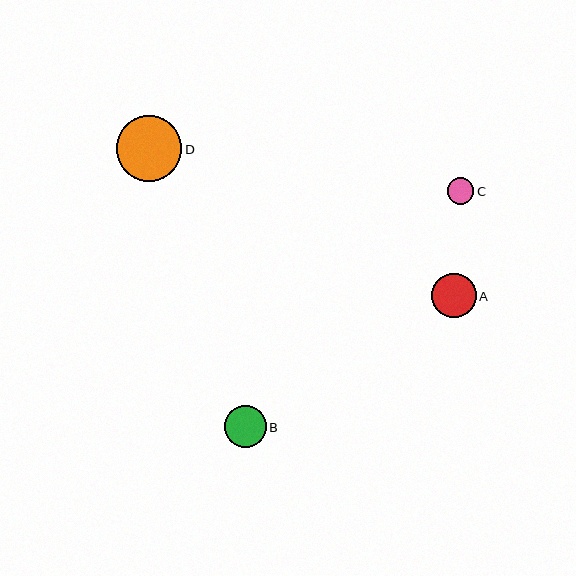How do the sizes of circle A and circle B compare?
Circle A and circle B are approximately the same size.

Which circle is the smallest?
Circle C is the smallest with a size of approximately 27 pixels.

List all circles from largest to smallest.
From largest to smallest: D, A, B, C.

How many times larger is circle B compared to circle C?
Circle B is approximately 1.6 times the size of circle C.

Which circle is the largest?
Circle D is the largest with a size of approximately 65 pixels.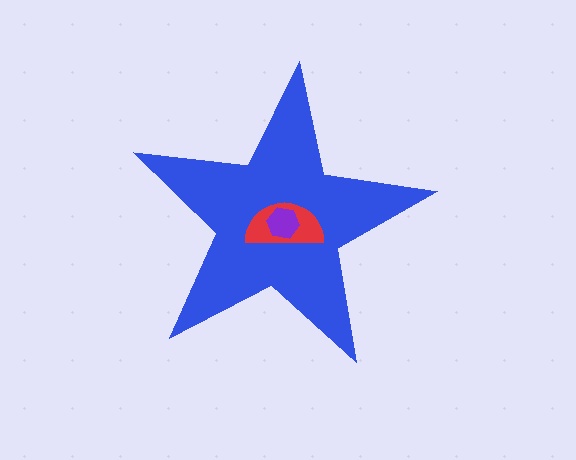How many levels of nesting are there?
3.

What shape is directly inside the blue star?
The red semicircle.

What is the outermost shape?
The blue star.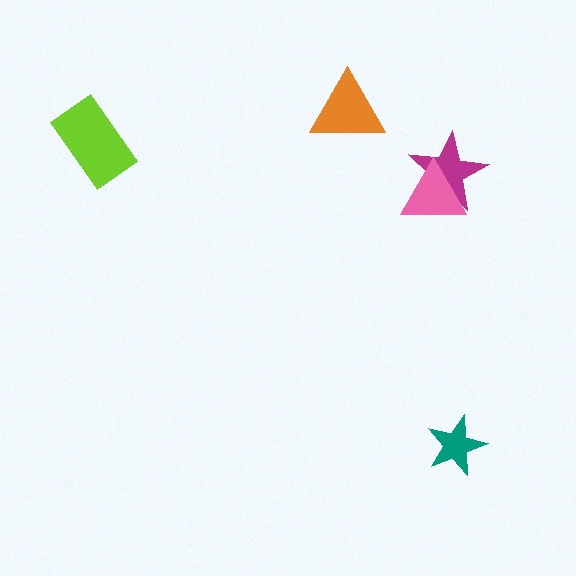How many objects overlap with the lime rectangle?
0 objects overlap with the lime rectangle.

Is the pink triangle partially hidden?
No, no other shape covers it.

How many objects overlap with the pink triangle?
1 object overlaps with the pink triangle.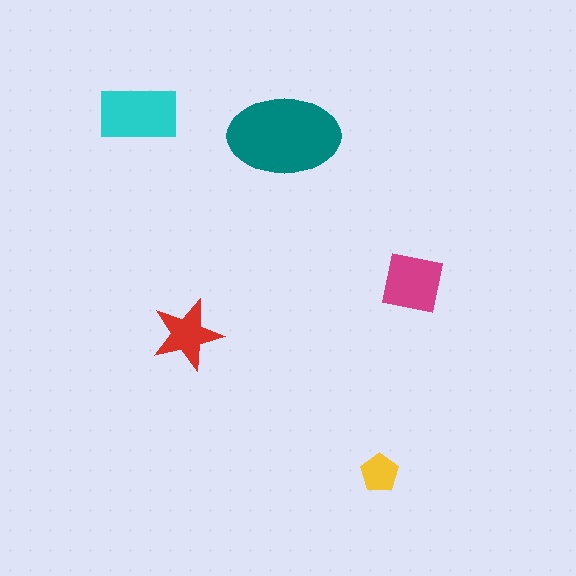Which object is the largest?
The teal ellipse.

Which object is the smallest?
The yellow pentagon.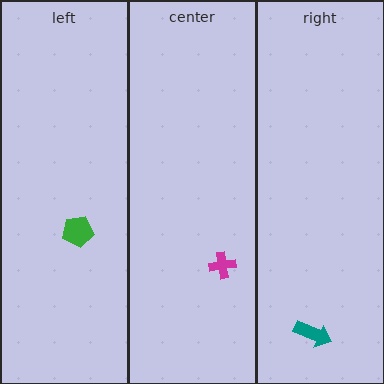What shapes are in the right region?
The teal arrow.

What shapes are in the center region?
The magenta cross.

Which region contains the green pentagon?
The left region.